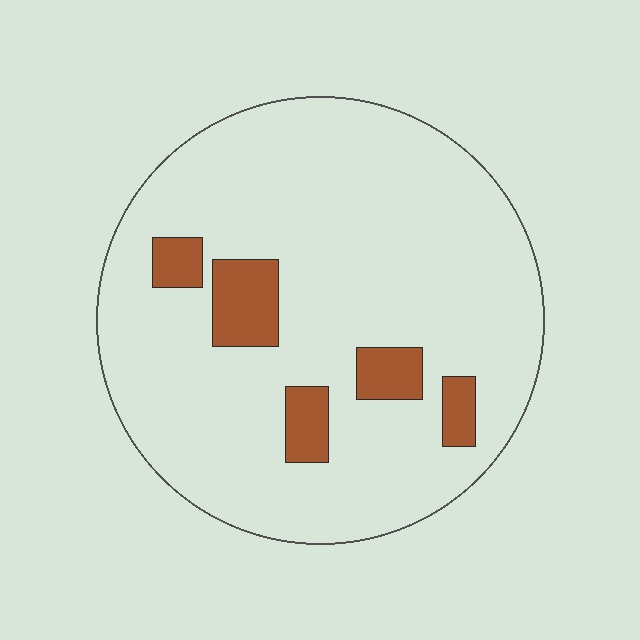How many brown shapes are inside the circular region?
5.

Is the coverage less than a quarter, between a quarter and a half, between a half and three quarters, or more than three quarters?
Less than a quarter.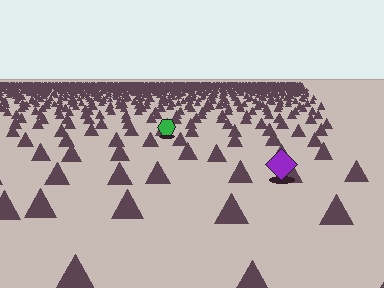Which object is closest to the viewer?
The purple diamond is closest. The texture marks near it are larger and more spread out.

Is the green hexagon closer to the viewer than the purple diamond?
No. The purple diamond is closer — you can tell from the texture gradient: the ground texture is coarser near it.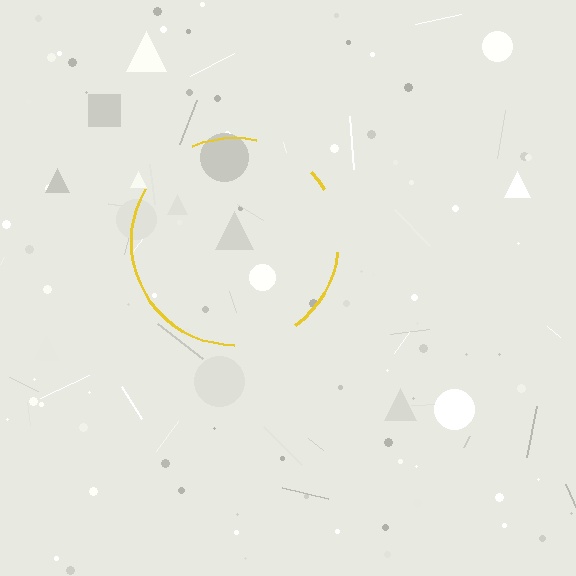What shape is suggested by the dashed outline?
The dashed outline suggests a circle.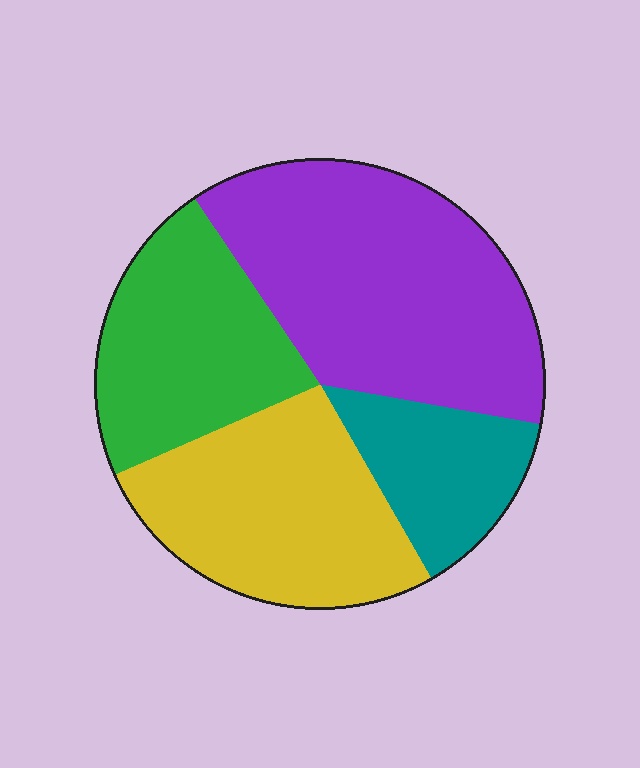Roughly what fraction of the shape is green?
Green takes up about one fifth (1/5) of the shape.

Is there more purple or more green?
Purple.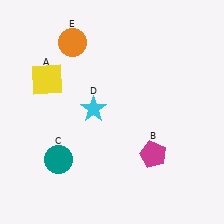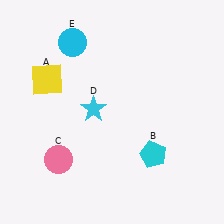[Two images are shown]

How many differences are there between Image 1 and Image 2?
There are 3 differences between the two images.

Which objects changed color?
B changed from magenta to cyan. C changed from teal to pink. E changed from orange to cyan.